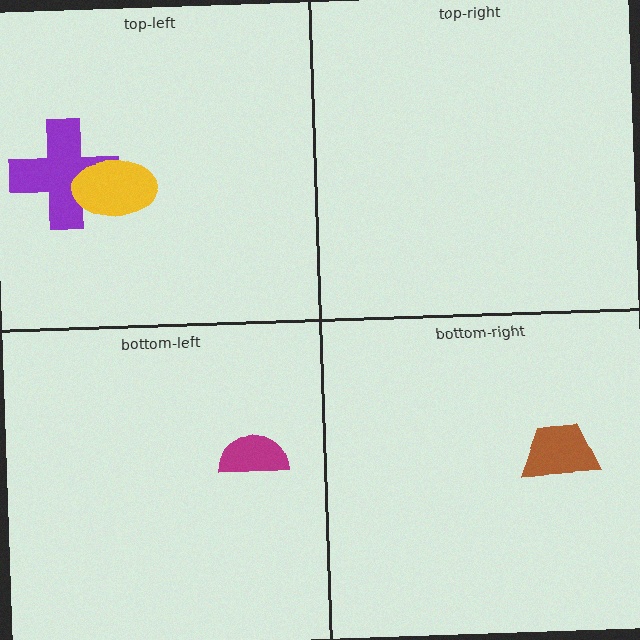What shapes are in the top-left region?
The purple cross, the yellow ellipse.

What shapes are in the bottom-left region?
The magenta semicircle.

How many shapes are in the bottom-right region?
1.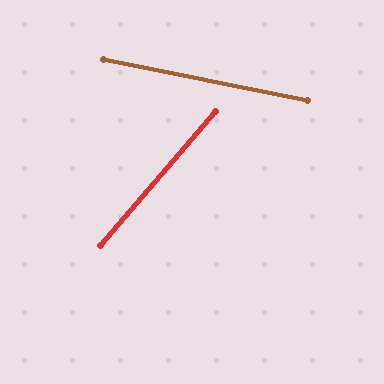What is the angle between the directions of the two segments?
Approximately 61 degrees.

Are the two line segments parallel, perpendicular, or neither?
Neither parallel nor perpendicular — they differ by about 61°.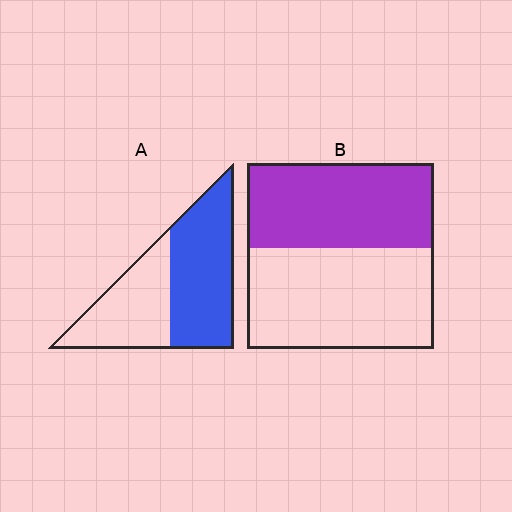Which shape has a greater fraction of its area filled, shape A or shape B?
Shape A.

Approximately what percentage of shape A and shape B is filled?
A is approximately 55% and B is approximately 45%.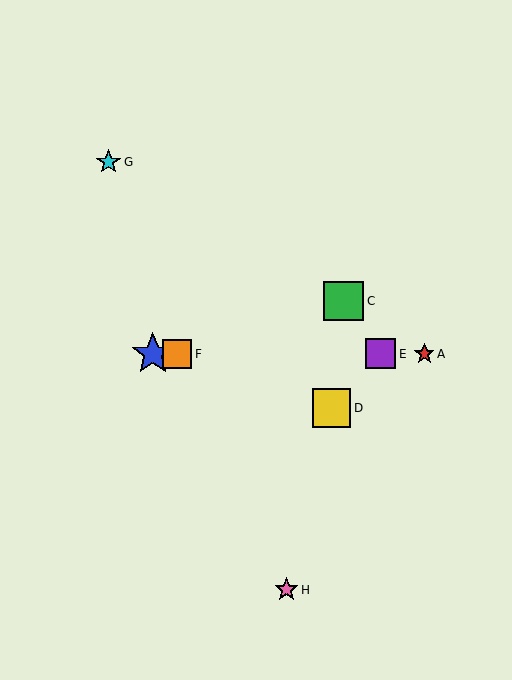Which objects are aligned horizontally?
Objects A, B, E, F are aligned horizontally.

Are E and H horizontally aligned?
No, E is at y≈354 and H is at y≈590.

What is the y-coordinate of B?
Object B is at y≈354.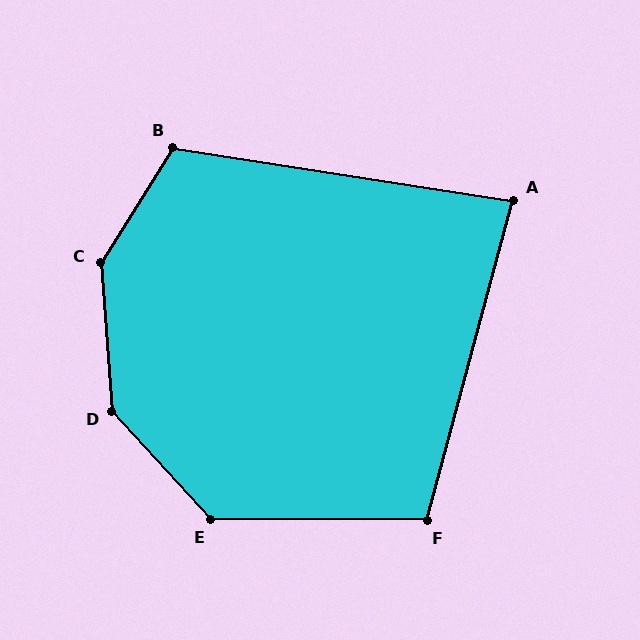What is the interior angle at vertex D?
Approximately 142 degrees (obtuse).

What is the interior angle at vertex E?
Approximately 133 degrees (obtuse).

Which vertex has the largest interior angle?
C, at approximately 143 degrees.